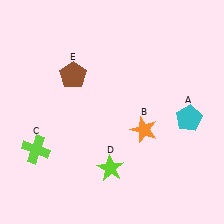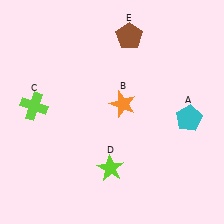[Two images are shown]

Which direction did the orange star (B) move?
The orange star (B) moved up.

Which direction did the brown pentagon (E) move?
The brown pentagon (E) moved right.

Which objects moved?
The objects that moved are: the orange star (B), the lime cross (C), the brown pentagon (E).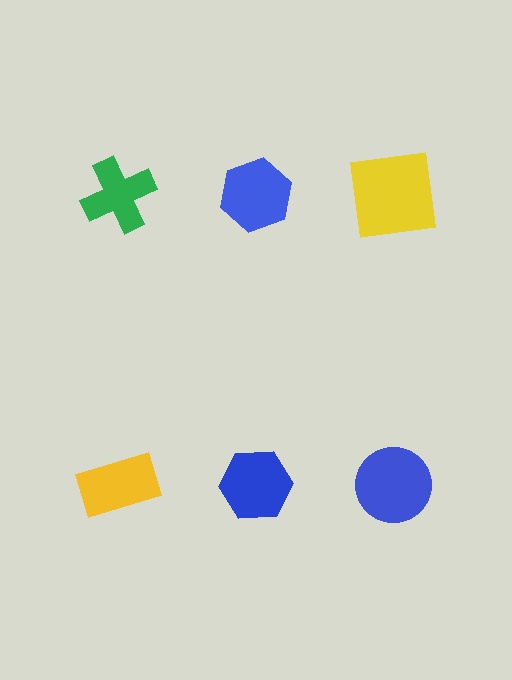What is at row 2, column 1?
A yellow rectangle.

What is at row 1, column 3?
A yellow square.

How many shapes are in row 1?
3 shapes.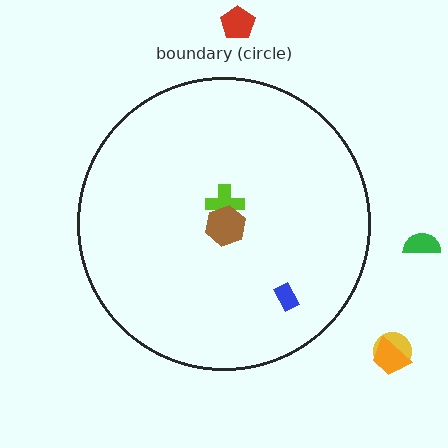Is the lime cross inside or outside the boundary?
Inside.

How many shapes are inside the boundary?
3 inside, 4 outside.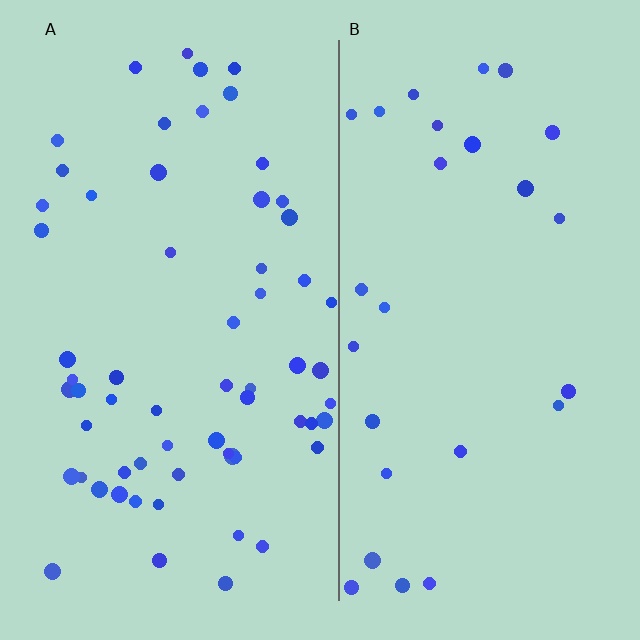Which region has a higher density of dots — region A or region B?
A (the left).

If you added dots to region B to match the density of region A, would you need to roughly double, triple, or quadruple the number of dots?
Approximately double.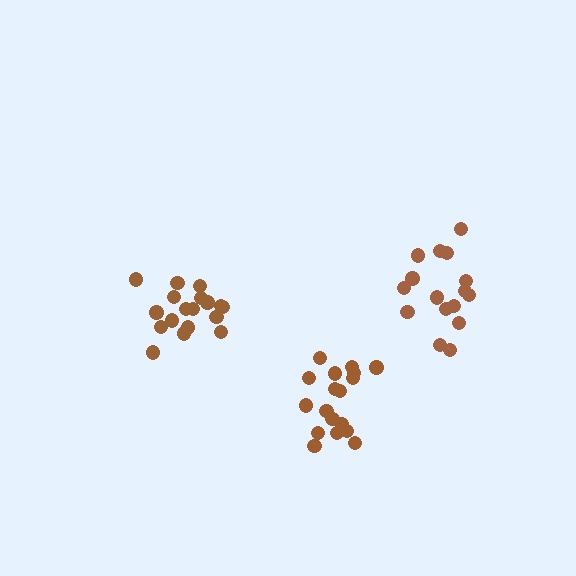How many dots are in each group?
Group 1: 18 dots, Group 2: 18 dots, Group 3: 16 dots (52 total).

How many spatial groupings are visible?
There are 3 spatial groupings.